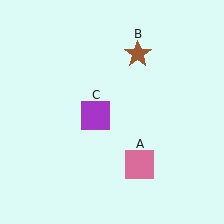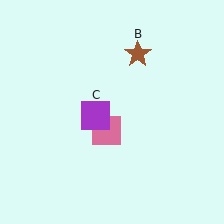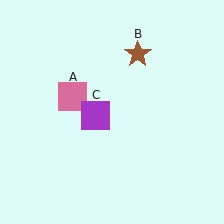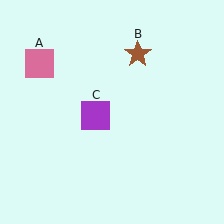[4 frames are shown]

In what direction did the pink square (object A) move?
The pink square (object A) moved up and to the left.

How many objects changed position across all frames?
1 object changed position: pink square (object A).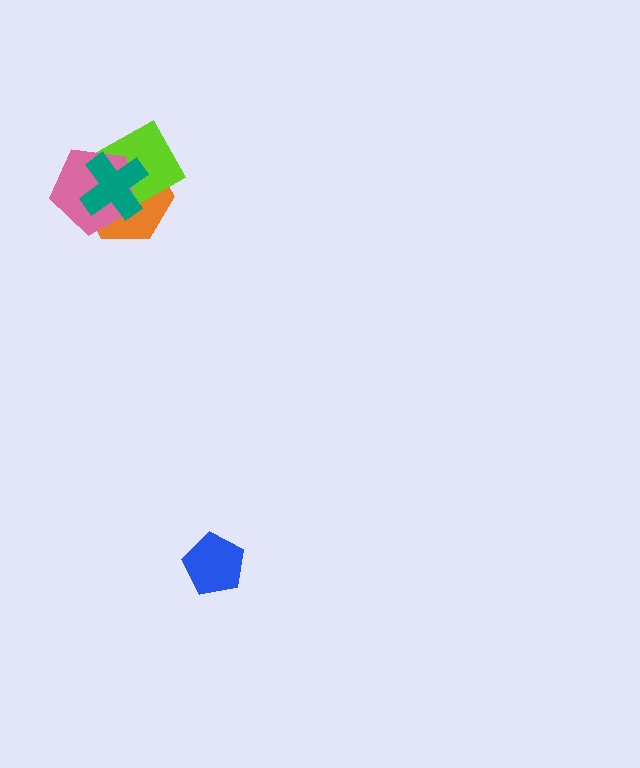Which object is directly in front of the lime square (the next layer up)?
The pink pentagon is directly in front of the lime square.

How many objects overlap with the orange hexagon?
3 objects overlap with the orange hexagon.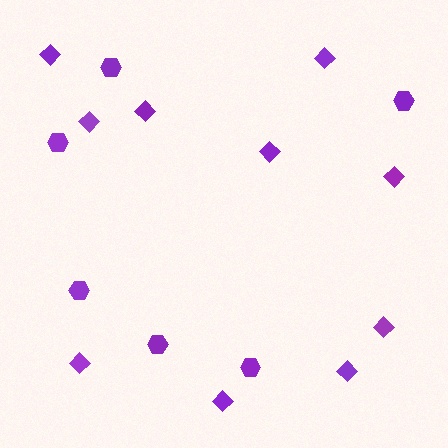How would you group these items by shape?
There are 2 groups: one group of hexagons (6) and one group of diamonds (10).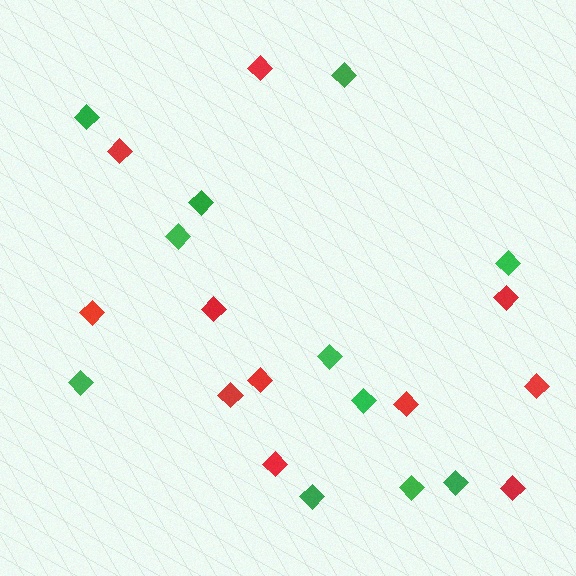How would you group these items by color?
There are 2 groups: one group of green diamonds (11) and one group of red diamonds (11).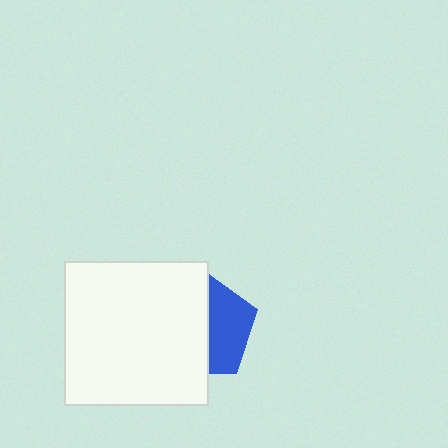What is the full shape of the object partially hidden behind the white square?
The partially hidden object is a blue pentagon.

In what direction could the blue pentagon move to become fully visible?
The blue pentagon could move right. That would shift it out from behind the white square entirely.